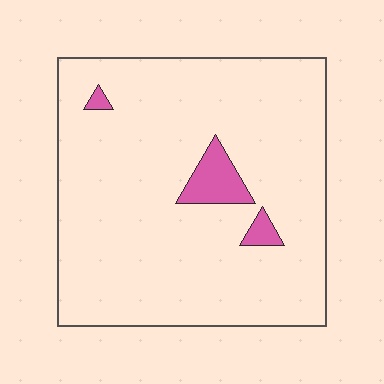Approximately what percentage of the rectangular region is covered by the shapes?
Approximately 5%.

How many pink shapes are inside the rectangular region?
3.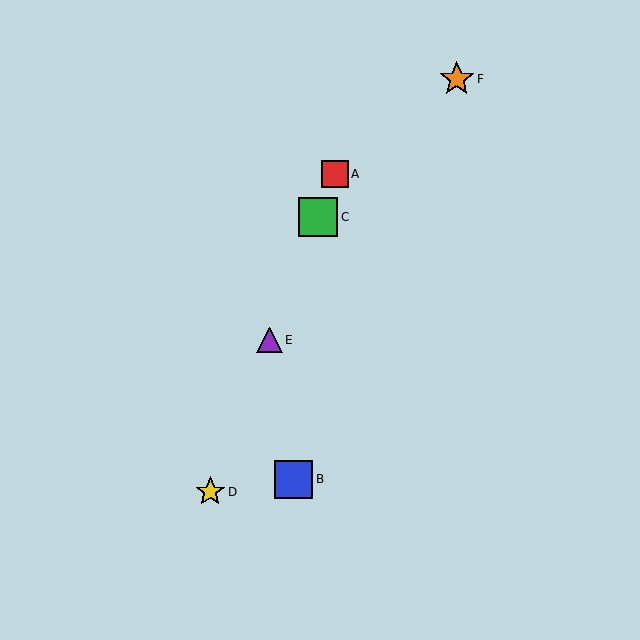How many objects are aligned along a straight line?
4 objects (A, C, D, E) are aligned along a straight line.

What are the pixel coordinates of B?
Object B is at (294, 479).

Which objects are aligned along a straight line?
Objects A, C, D, E are aligned along a straight line.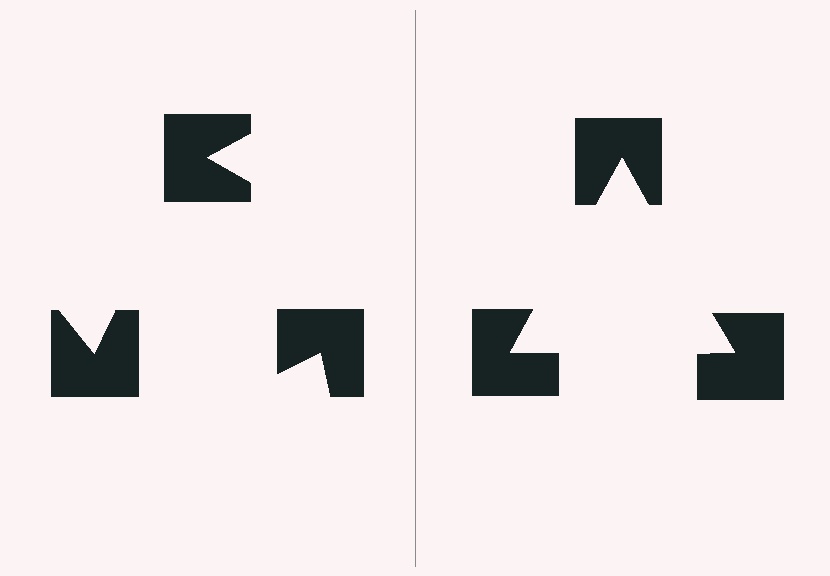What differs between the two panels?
The notched squares are positioned identically on both sides; only the wedge orientations differ. On the right they align to a triangle; on the left they are misaligned.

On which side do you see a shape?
An illusory triangle appears on the right side. On the left side the wedge cuts are rotated, so no coherent shape forms.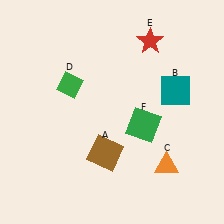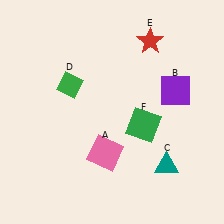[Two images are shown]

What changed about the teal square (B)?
In Image 1, B is teal. In Image 2, it changed to purple.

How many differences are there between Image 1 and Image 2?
There are 3 differences between the two images.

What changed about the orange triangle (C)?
In Image 1, C is orange. In Image 2, it changed to teal.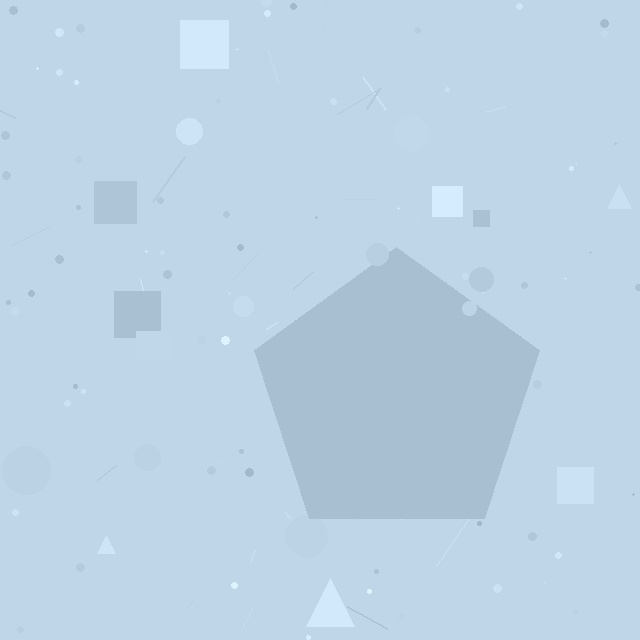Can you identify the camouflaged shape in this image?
The camouflaged shape is a pentagon.